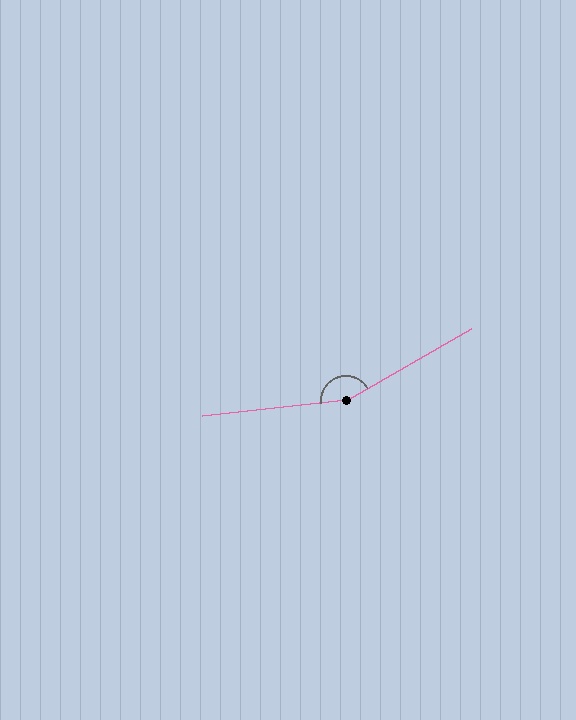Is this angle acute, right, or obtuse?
It is obtuse.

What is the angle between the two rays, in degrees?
Approximately 157 degrees.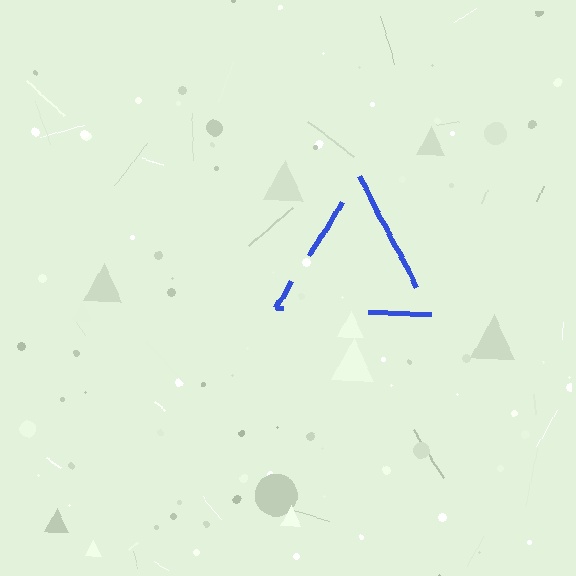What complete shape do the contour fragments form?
The contour fragments form a triangle.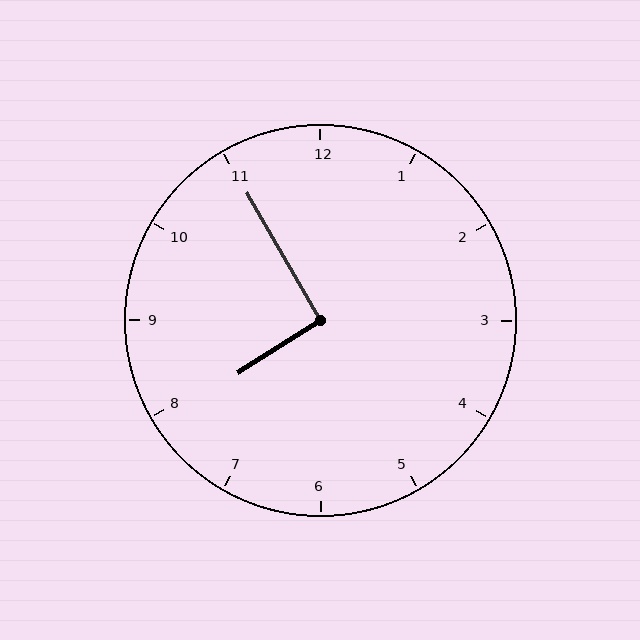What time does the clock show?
7:55.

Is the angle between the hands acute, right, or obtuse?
It is right.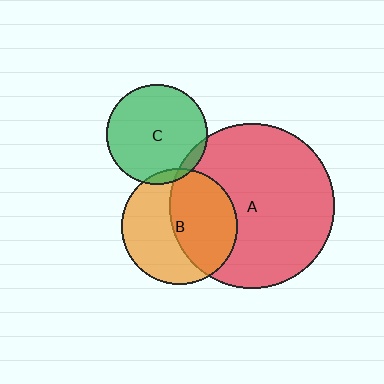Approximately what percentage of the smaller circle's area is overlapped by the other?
Approximately 5%.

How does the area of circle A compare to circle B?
Approximately 2.0 times.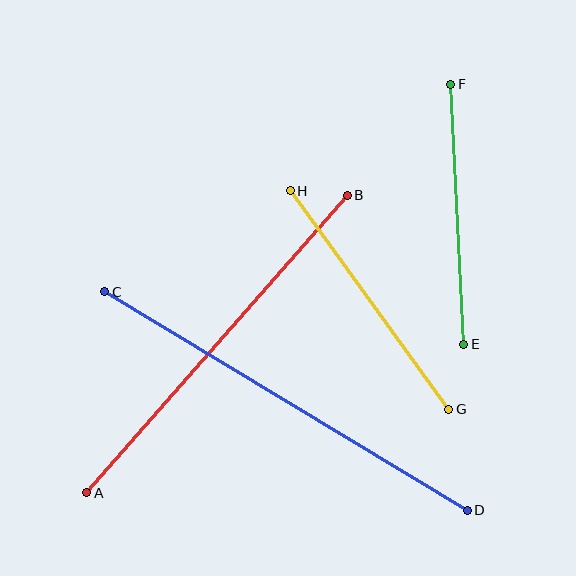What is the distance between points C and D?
The distance is approximately 423 pixels.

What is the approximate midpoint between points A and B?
The midpoint is at approximately (217, 344) pixels.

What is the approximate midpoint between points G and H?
The midpoint is at approximately (369, 300) pixels.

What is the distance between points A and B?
The distance is approximately 395 pixels.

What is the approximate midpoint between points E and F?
The midpoint is at approximately (457, 214) pixels.